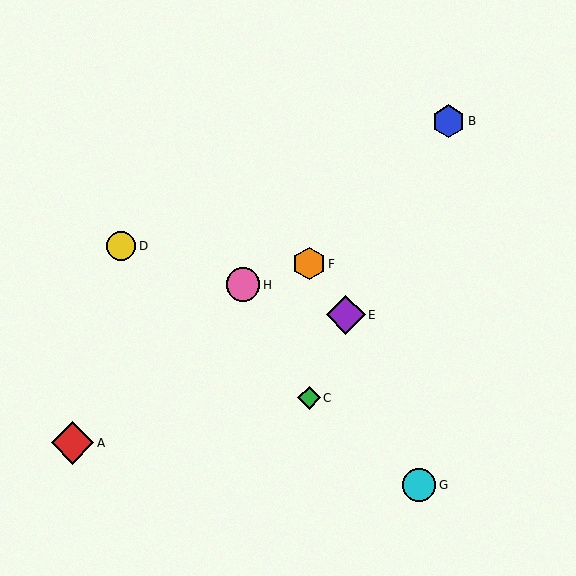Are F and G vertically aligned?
No, F is at x≈309 and G is at x≈419.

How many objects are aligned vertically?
2 objects (C, F) are aligned vertically.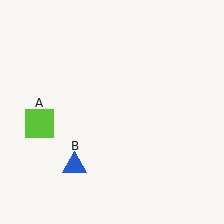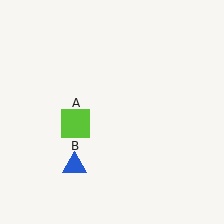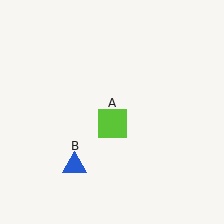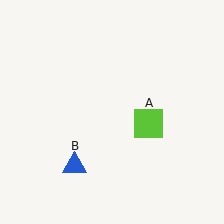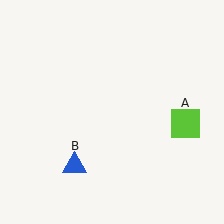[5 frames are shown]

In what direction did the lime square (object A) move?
The lime square (object A) moved right.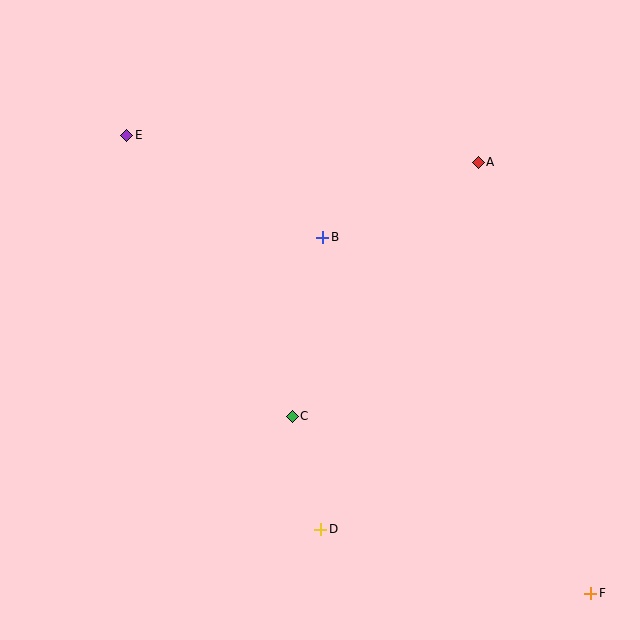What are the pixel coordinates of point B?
Point B is at (323, 237).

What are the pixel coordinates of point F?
Point F is at (591, 593).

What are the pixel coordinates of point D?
Point D is at (321, 529).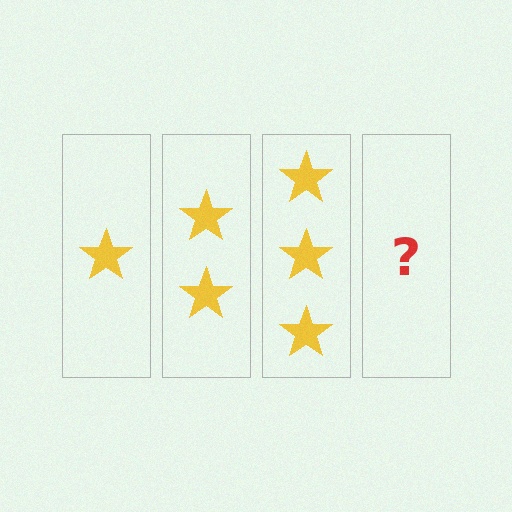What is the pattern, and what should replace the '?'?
The pattern is that each step adds one more star. The '?' should be 4 stars.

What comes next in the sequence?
The next element should be 4 stars.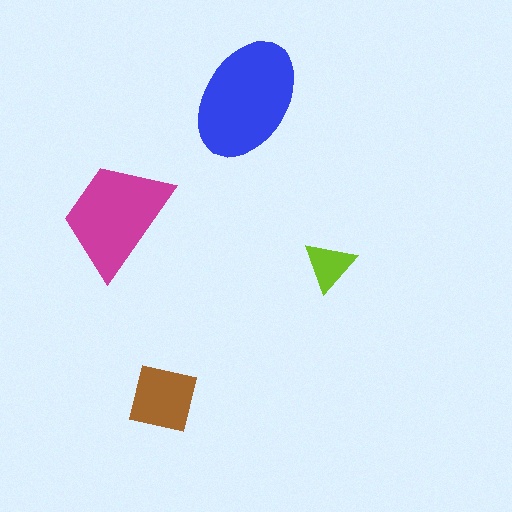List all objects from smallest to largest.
The lime triangle, the brown square, the magenta trapezoid, the blue ellipse.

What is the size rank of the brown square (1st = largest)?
3rd.